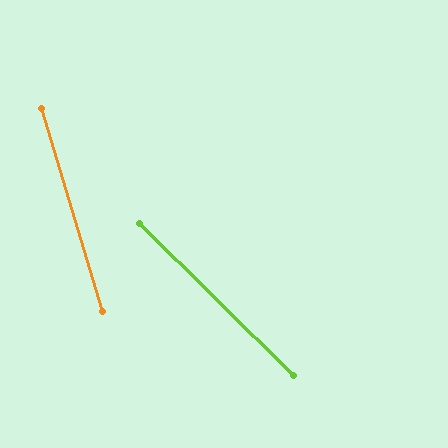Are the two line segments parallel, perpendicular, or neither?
Neither parallel nor perpendicular — they differ by about 29°.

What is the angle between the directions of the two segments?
Approximately 29 degrees.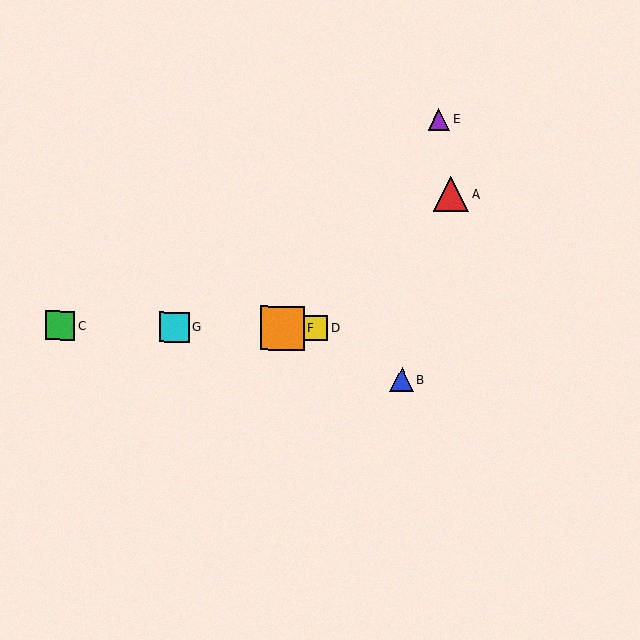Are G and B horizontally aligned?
No, G is at y≈327 and B is at y≈379.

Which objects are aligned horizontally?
Objects C, D, F, G are aligned horizontally.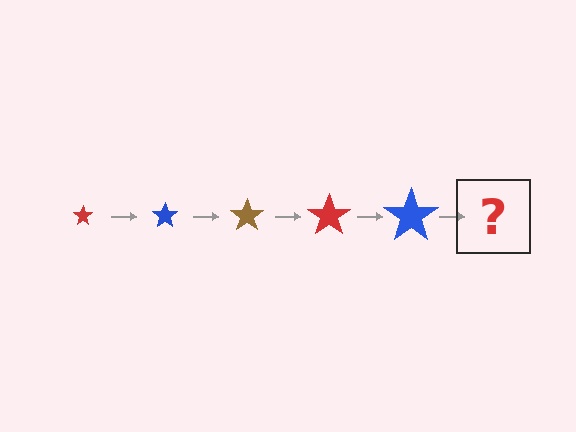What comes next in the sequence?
The next element should be a brown star, larger than the previous one.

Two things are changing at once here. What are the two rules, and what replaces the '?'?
The two rules are that the star grows larger each step and the color cycles through red, blue, and brown. The '?' should be a brown star, larger than the previous one.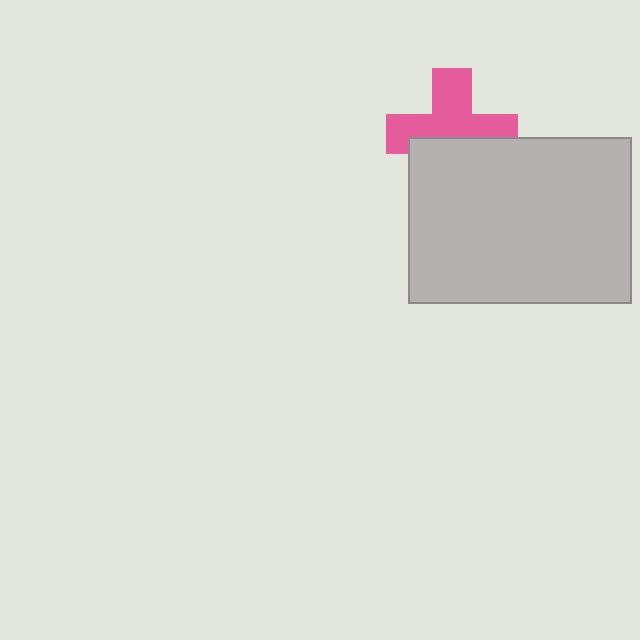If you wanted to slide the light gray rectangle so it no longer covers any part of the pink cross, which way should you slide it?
Slide it down — that is the most direct way to separate the two shapes.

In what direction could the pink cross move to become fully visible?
The pink cross could move up. That would shift it out from behind the light gray rectangle entirely.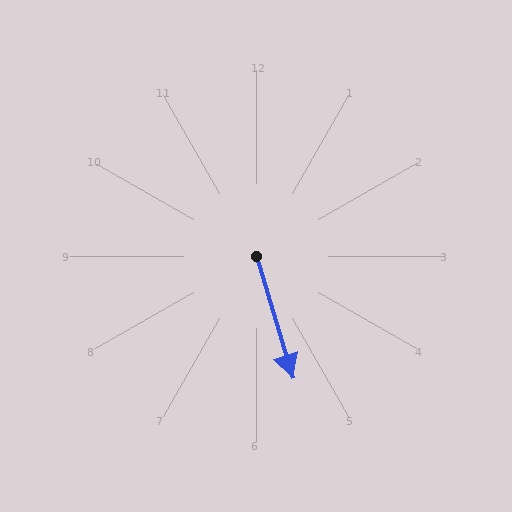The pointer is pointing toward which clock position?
Roughly 5 o'clock.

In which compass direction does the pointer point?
South.